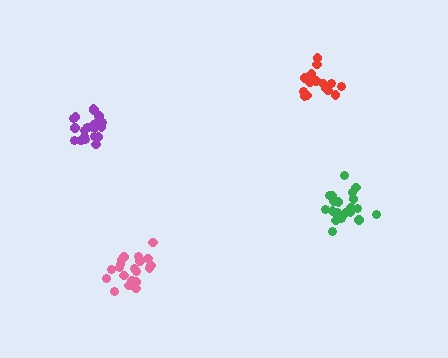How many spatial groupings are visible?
There are 4 spatial groupings.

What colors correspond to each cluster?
The clusters are colored: green, purple, pink, red.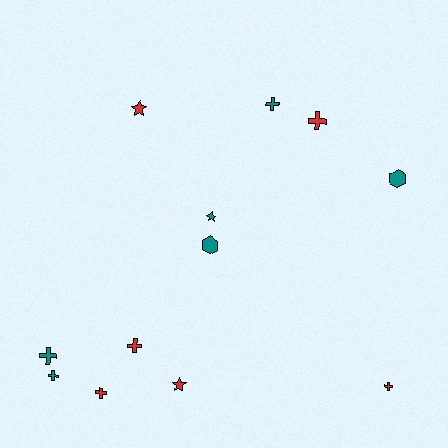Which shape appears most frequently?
Cross, with 7 objects.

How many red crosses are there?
There are 4 red crosses.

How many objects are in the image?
There are 12 objects.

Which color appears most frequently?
Red, with 6 objects.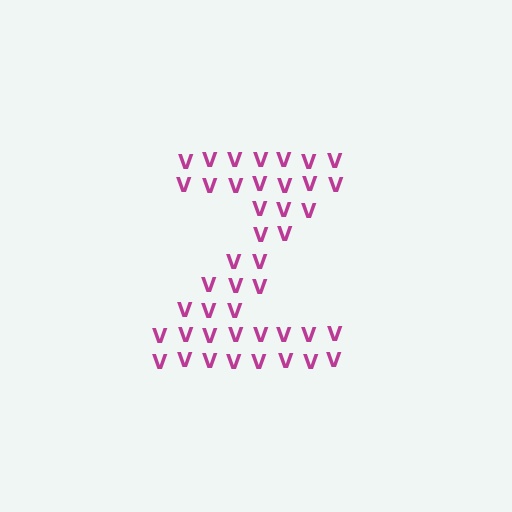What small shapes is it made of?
It is made of small letter V's.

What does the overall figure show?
The overall figure shows the letter Z.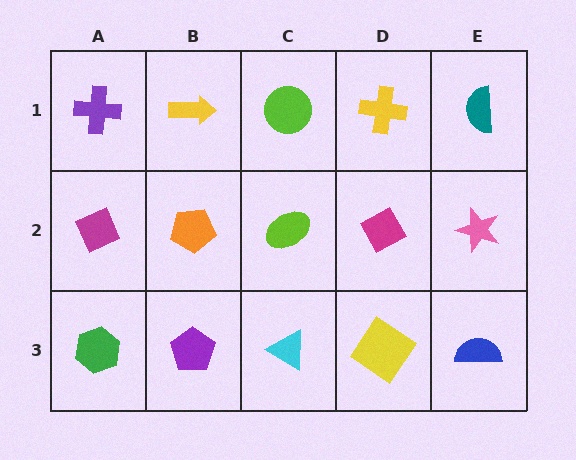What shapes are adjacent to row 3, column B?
An orange pentagon (row 2, column B), a green hexagon (row 3, column A), a cyan triangle (row 3, column C).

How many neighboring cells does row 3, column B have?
3.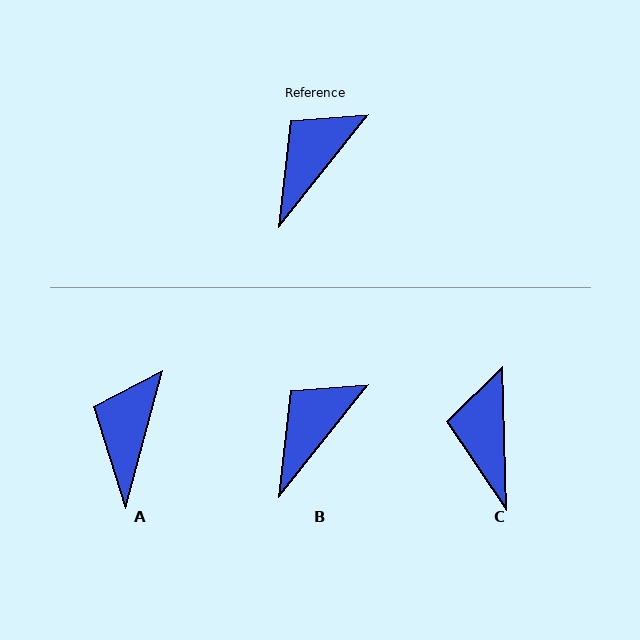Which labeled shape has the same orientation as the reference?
B.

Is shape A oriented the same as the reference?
No, it is off by about 24 degrees.